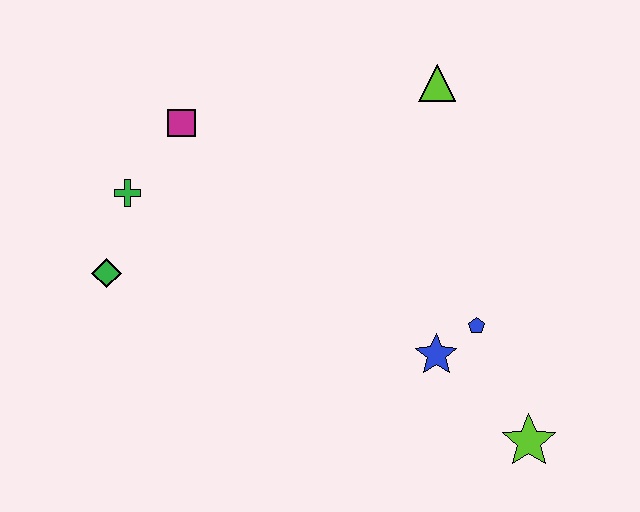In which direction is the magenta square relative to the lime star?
The magenta square is to the left of the lime star.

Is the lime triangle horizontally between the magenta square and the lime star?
Yes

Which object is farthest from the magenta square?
The lime star is farthest from the magenta square.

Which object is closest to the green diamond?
The green cross is closest to the green diamond.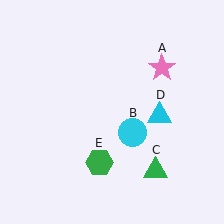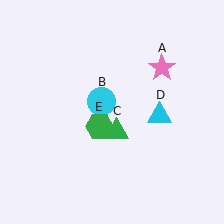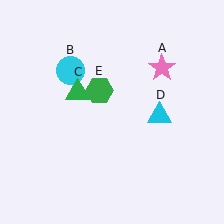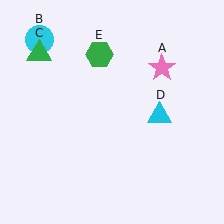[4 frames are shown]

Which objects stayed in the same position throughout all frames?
Pink star (object A) and cyan triangle (object D) remained stationary.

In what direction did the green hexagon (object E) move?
The green hexagon (object E) moved up.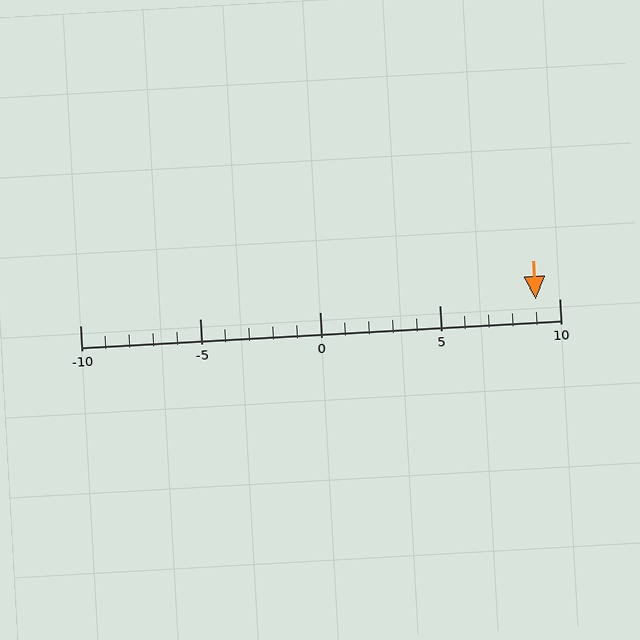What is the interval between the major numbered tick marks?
The major tick marks are spaced 5 units apart.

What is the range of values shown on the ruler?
The ruler shows values from -10 to 10.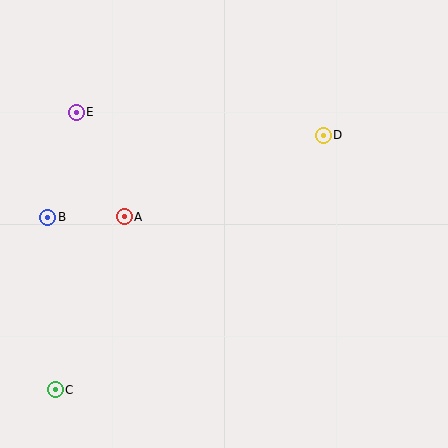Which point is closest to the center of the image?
Point A at (124, 217) is closest to the center.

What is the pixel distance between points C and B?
The distance between C and B is 173 pixels.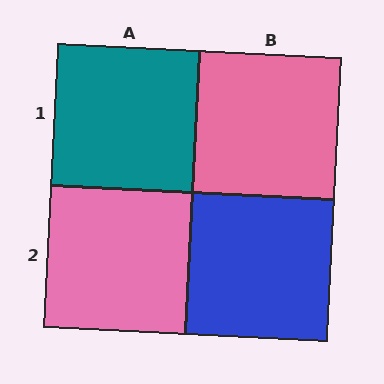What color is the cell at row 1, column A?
Teal.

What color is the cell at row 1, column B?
Pink.